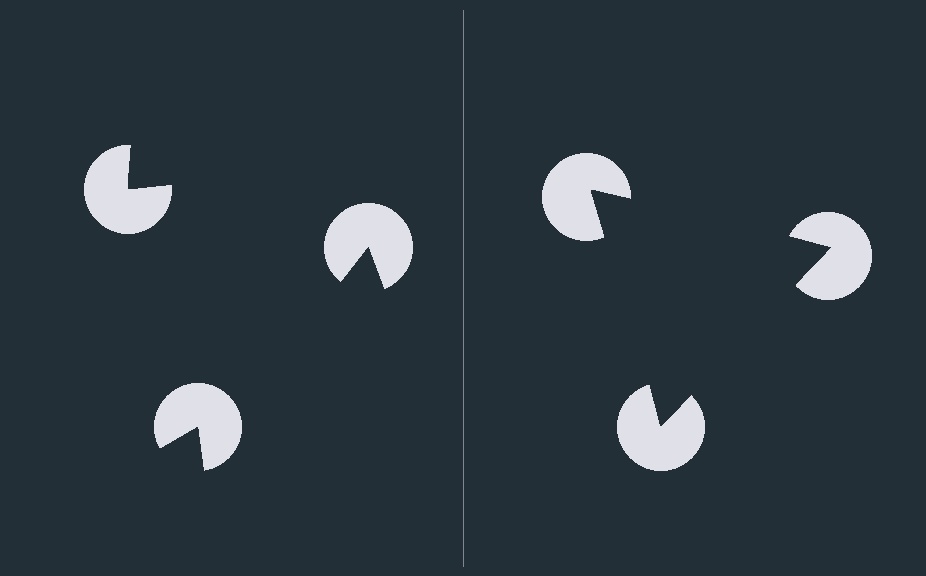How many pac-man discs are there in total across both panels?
6 — 3 on each side.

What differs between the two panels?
The pac-man discs are positioned identically on both sides; only the wedge orientations differ. On the right they align to a triangle; on the left they are misaligned.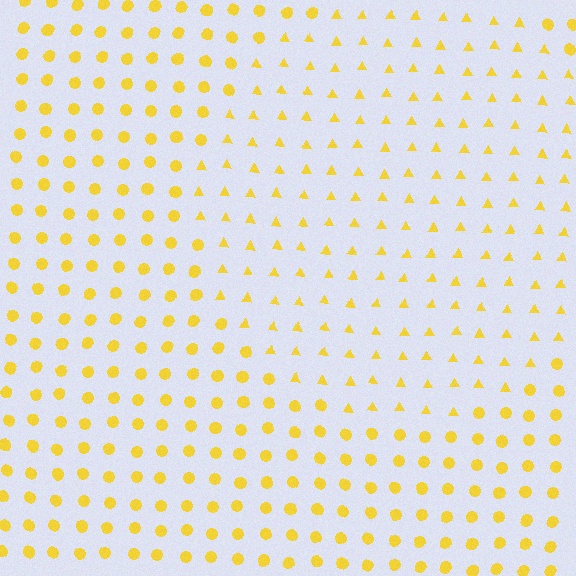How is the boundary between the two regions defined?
The boundary is defined by a change in element shape: triangles inside vs. circles outside. All elements share the same color and spacing.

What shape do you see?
I see a circle.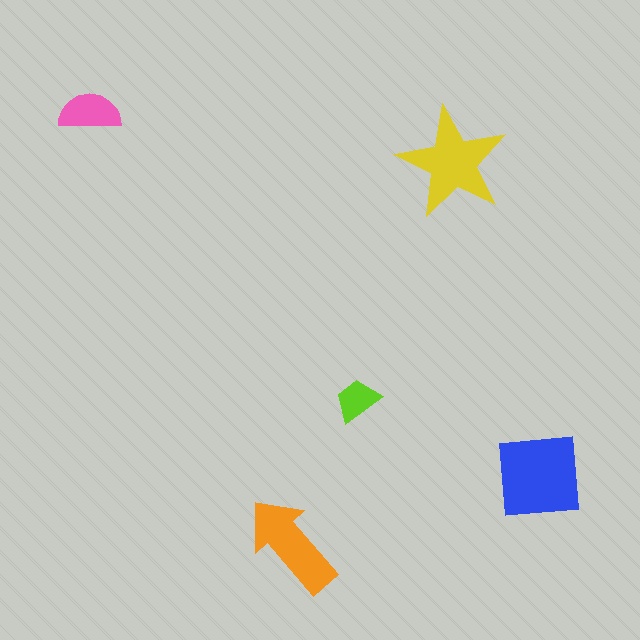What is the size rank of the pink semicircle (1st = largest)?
4th.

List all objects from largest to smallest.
The blue square, the yellow star, the orange arrow, the pink semicircle, the lime trapezoid.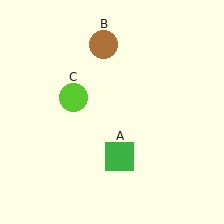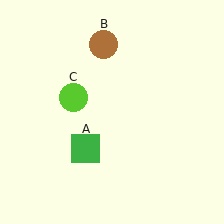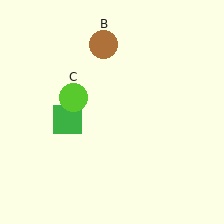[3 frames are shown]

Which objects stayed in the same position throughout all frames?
Brown circle (object B) and lime circle (object C) remained stationary.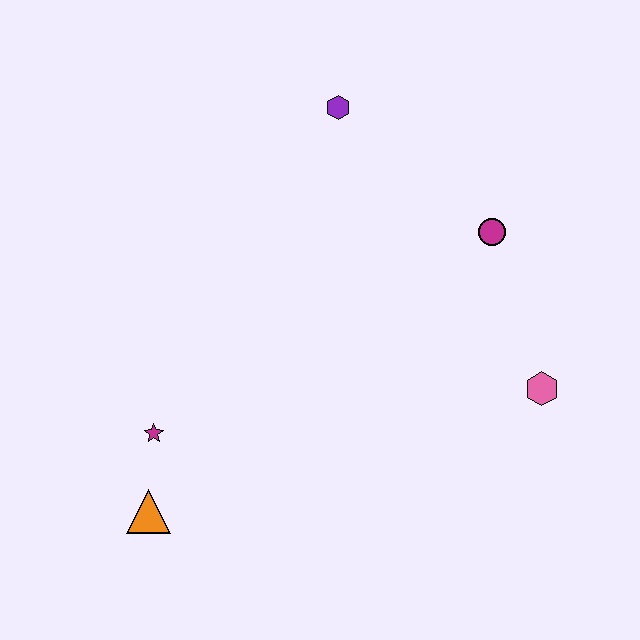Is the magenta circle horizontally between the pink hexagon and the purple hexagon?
Yes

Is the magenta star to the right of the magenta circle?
No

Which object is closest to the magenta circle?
The pink hexagon is closest to the magenta circle.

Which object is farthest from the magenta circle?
The orange triangle is farthest from the magenta circle.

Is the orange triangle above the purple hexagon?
No